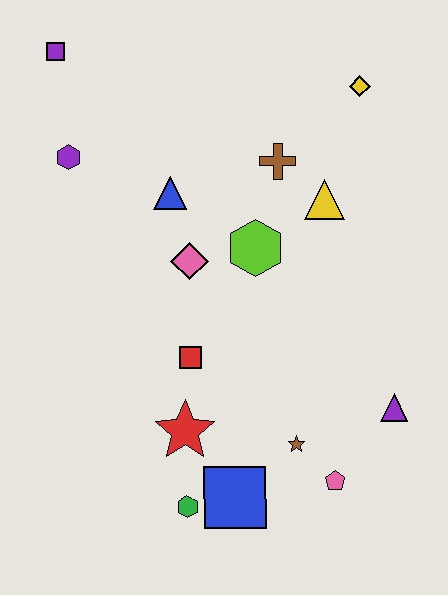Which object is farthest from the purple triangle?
The purple square is farthest from the purple triangle.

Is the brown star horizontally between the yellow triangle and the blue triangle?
Yes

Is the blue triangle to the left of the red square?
Yes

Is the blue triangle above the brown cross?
No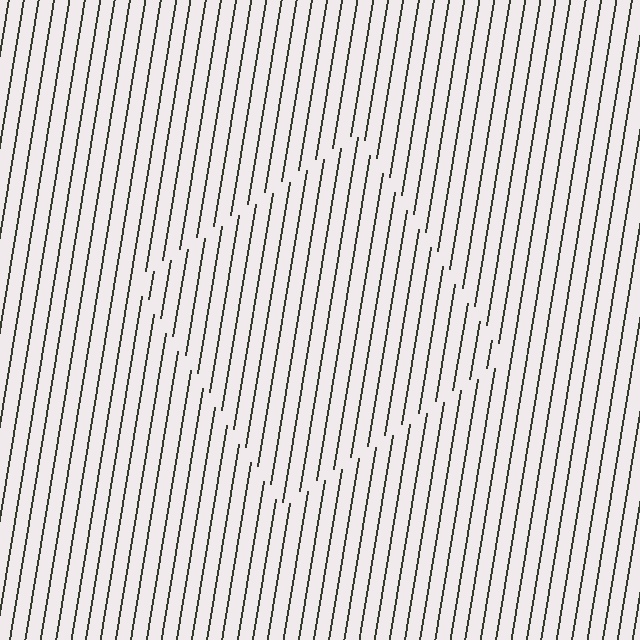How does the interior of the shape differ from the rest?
The interior of the shape contains the same grating, shifted by half a period — the contour is defined by the phase discontinuity where line-ends from the inner and outer gratings abut.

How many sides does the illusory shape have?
4 sides — the line-ends trace a square.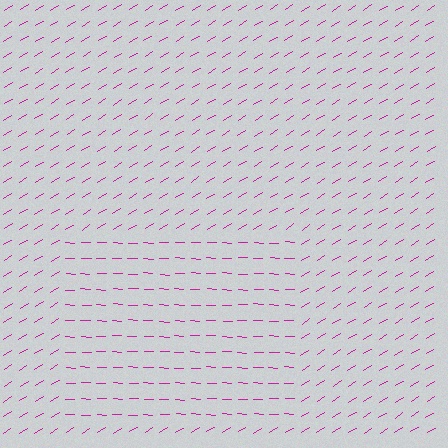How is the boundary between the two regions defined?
The boundary is defined purely by a change in line orientation (approximately 35 degrees difference). All lines are the same color and thickness.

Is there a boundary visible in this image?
Yes, there is a texture boundary formed by a change in line orientation.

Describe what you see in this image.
The image is filled with small magenta line segments. A rectangle region in the image has lines oriented differently from the surrounding lines, creating a visible texture boundary.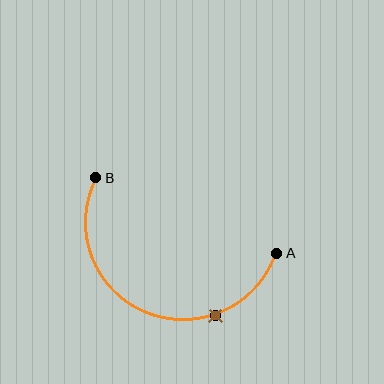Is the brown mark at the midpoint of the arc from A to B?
No. The brown mark lies on the arc but is closer to endpoint A. The arc midpoint would be at the point on the curve equidistant along the arc from both A and B.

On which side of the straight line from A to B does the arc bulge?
The arc bulges below the straight line connecting A and B.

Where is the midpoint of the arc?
The arc midpoint is the point on the curve farthest from the straight line joining A and B. It sits below that line.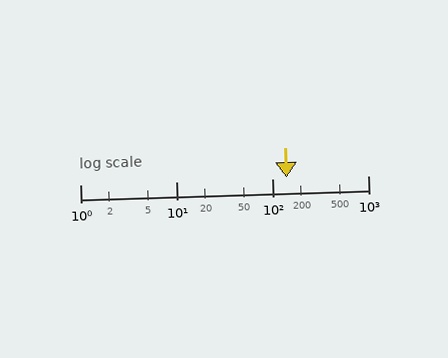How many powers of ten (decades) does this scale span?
The scale spans 3 decades, from 1 to 1000.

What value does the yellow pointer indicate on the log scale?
The pointer indicates approximately 140.